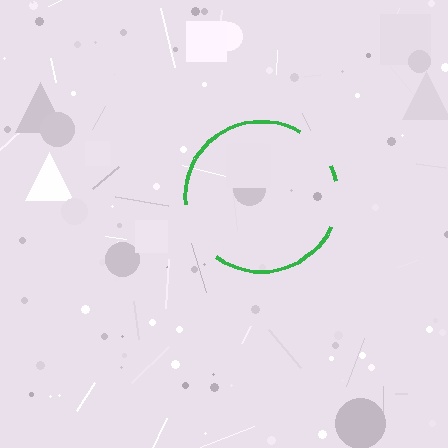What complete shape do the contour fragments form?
The contour fragments form a circle.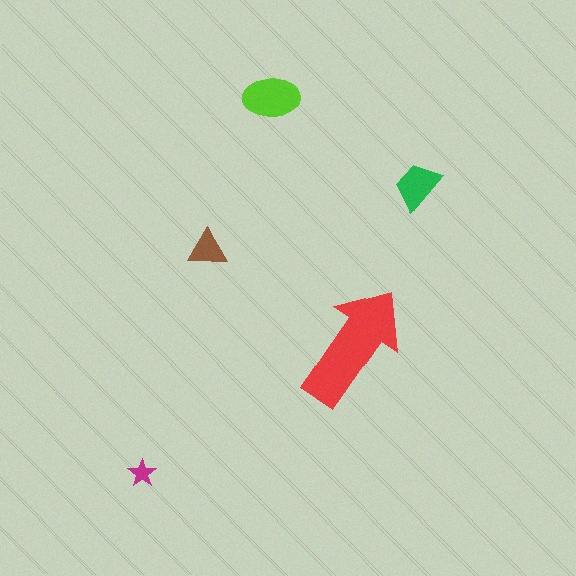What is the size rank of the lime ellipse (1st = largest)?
2nd.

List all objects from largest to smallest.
The red arrow, the lime ellipse, the green trapezoid, the brown triangle, the magenta star.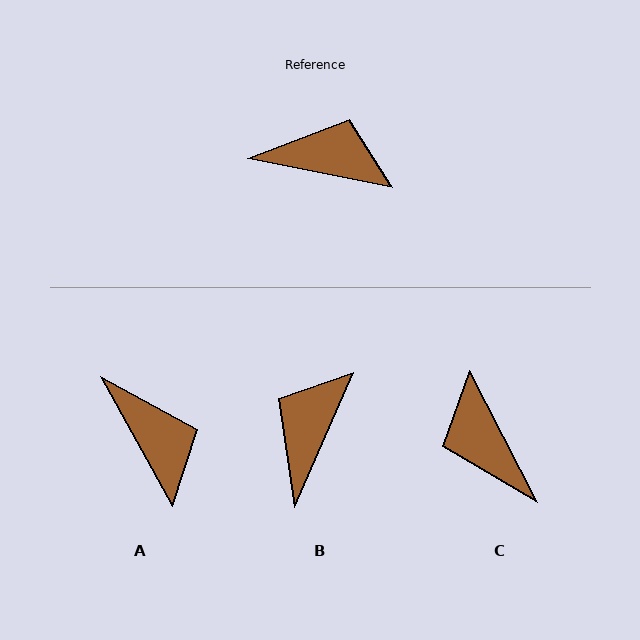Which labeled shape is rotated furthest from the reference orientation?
C, about 129 degrees away.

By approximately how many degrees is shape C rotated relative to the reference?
Approximately 129 degrees counter-clockwise.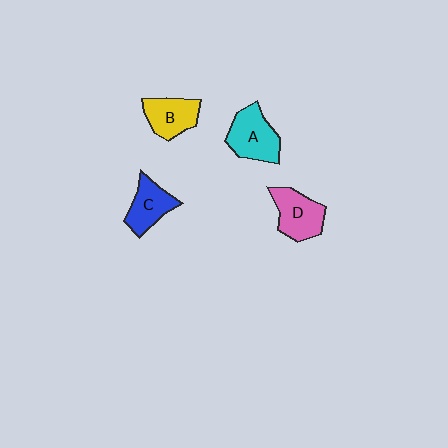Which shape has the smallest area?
Shape C (blue).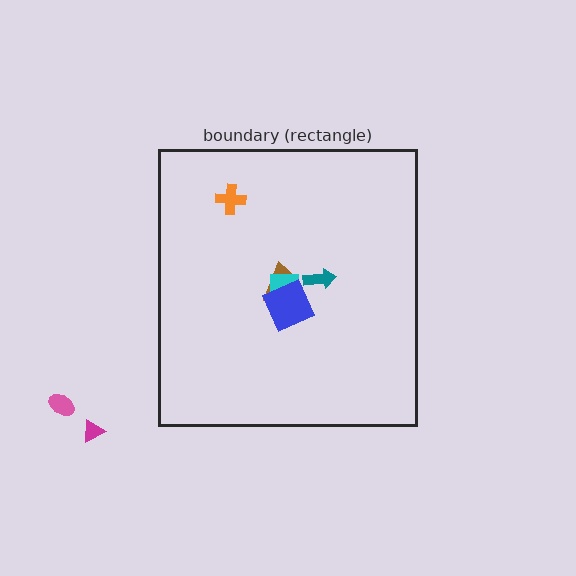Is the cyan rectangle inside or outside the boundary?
Inside.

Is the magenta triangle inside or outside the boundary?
Outside.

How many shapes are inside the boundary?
5 inside, 2 outside.